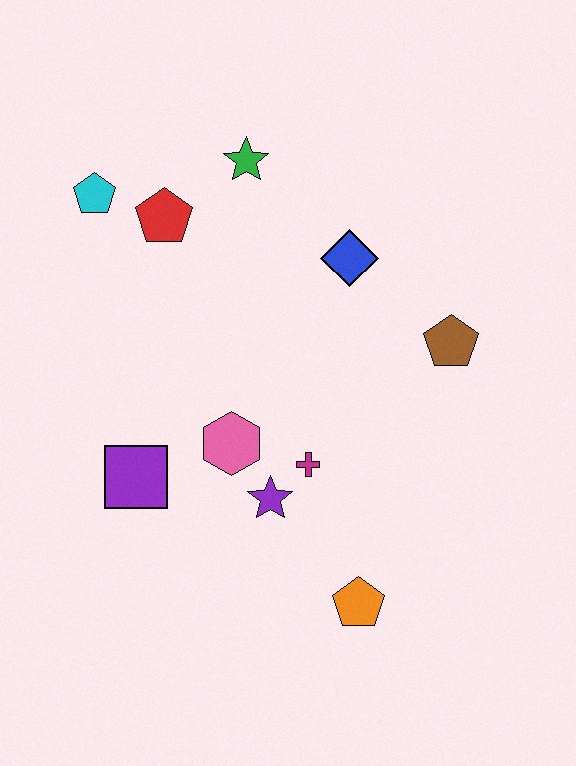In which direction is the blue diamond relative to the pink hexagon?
The blue diamond is above the pink hexagon.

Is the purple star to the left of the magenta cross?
Yes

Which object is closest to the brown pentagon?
The blue diamond is closest to the brown pentagon.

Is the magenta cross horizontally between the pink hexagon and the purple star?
No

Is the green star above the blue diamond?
Yes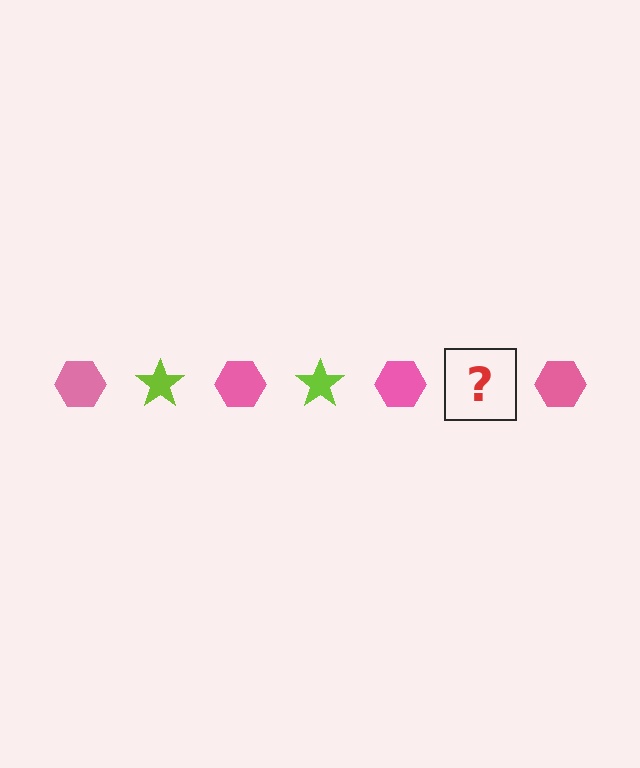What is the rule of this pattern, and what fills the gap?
The rule is that the pattern alternates between pink hexagon and lime star. The gap should be filled with a lime star.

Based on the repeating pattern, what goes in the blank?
The blank should be a lime star.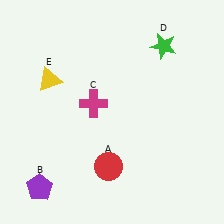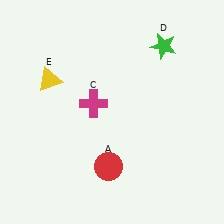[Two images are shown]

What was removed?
The purple pentagon (B) was removed in Image 2.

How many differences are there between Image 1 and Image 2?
There is 1 difference between the two images.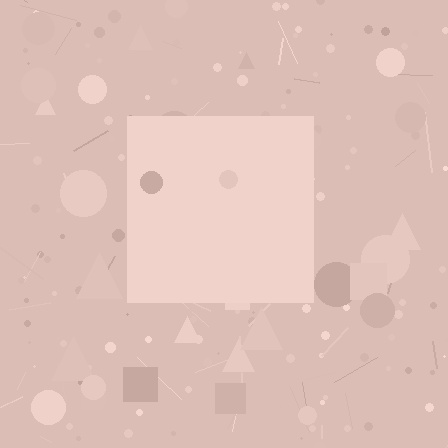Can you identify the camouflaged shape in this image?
The camouflaged shape is a square.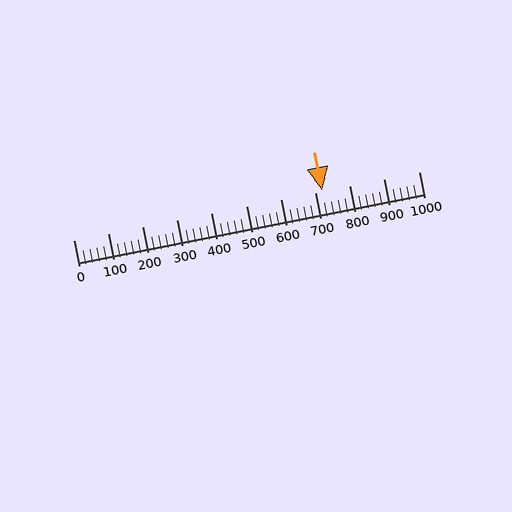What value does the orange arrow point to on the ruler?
The orange arrow points to approximately 720.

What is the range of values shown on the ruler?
The ruler shows values from 0 to 1000.